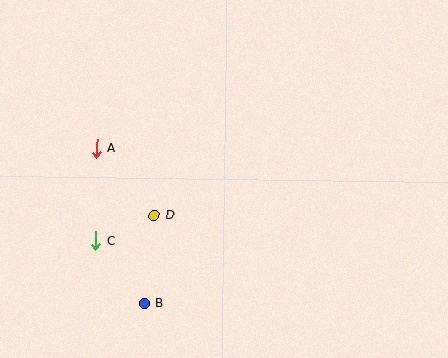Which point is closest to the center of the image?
Point D at (154, 215) is closest to the center.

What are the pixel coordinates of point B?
Point B is at (145, 303).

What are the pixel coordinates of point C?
Point C is at (96, 241).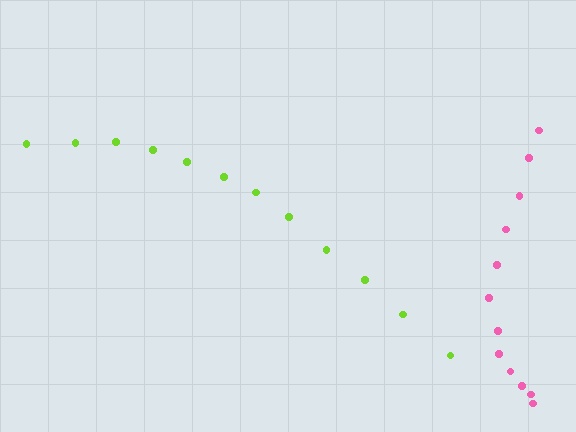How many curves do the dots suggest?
There are 2 distinct paths.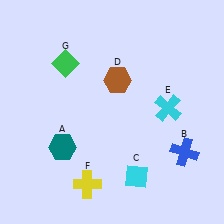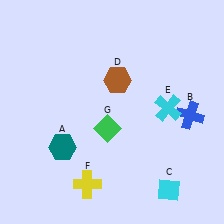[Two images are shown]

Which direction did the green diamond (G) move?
The green diamond (G) moved down.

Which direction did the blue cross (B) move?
The blue cross (B) moved up.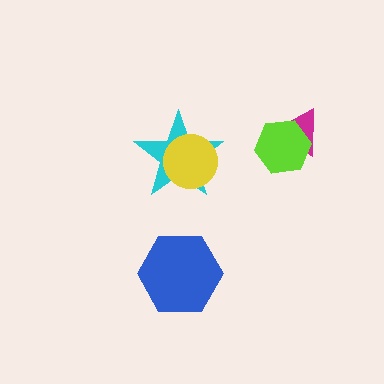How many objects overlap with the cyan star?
1 object overlaps with the cyan star.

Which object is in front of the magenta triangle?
The lime hexagon is in front of the magenta triangle.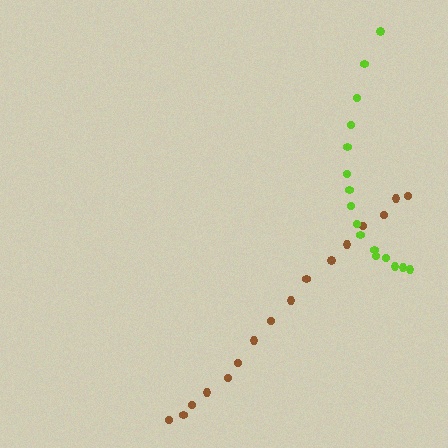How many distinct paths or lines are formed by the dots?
There are 2 distinct paths.